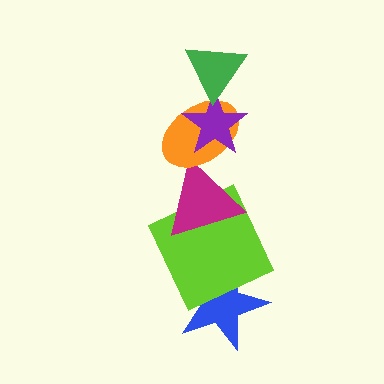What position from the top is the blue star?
The blue star is 6th from the top.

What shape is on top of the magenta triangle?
The orange ellipse is on top of the magenta triangle.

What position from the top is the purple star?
The purple star is 2nd from the top.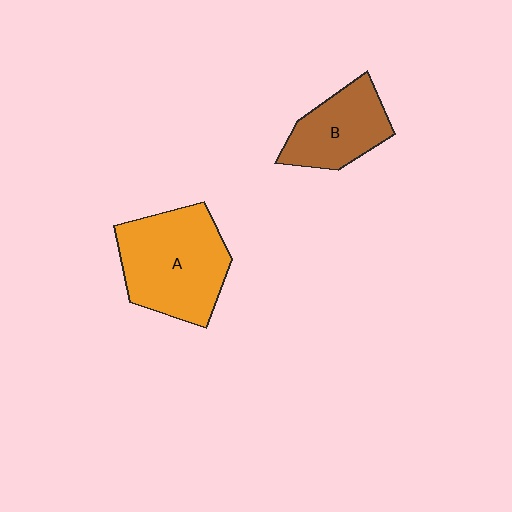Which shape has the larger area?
Shape A (orange).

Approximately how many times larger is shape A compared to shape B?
Approximately 1.6 times.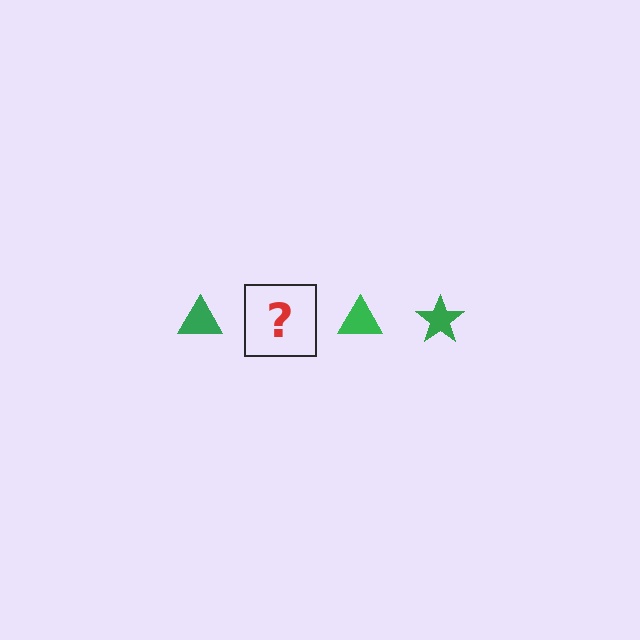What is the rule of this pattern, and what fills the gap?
The rule is that the pattern cycles through triangle, star shapes in green. The gap should be filled with a green star.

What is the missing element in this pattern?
The missing element is a green star.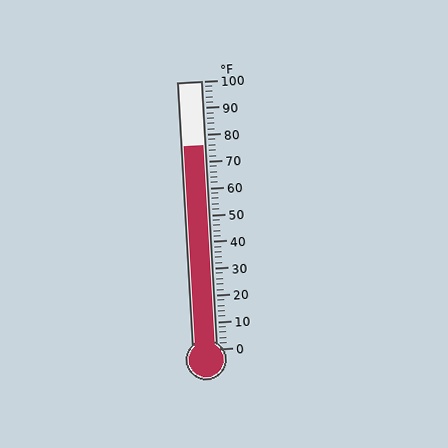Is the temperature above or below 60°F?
The temperature is above 60°F.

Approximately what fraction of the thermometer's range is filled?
The thermometer is filled to approximately 75% of its range.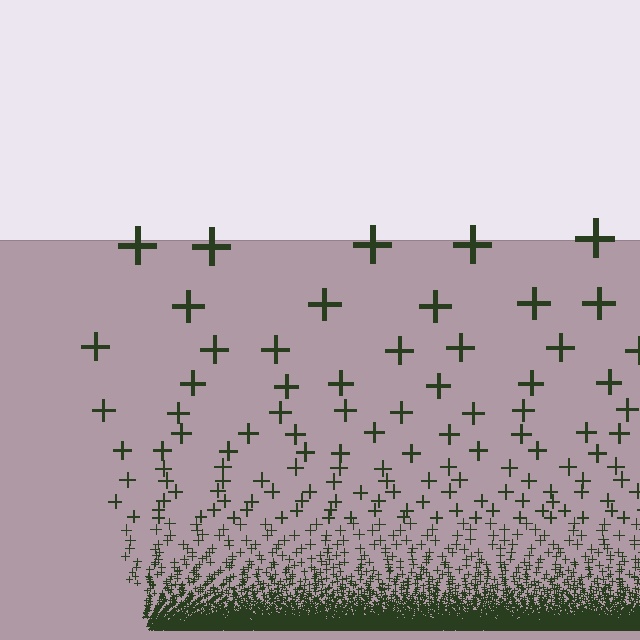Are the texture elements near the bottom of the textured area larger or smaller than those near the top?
Smaller. The gradient is inverted — elements near the bottom are smaller and denser.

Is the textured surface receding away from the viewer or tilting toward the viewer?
The surface appears to tilt toward the viewer. Texture elements get larger and sparser toward the top.